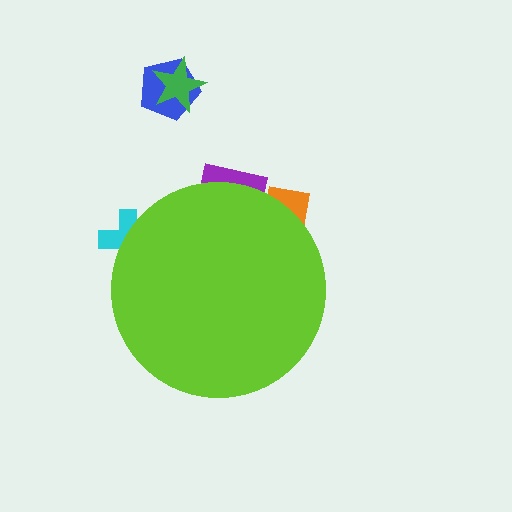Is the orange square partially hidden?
Yes, the orange square is partially hidden behind the lime circle.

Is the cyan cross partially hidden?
Yes, the cyan cross is partially hidden behind the lime circle.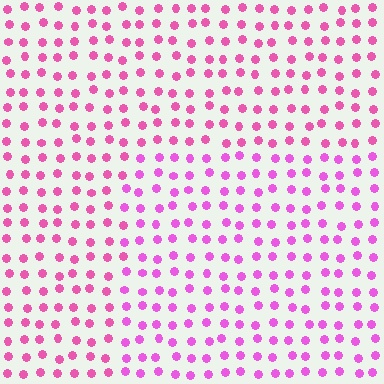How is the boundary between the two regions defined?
The boundary is defined purely by a slight shift in hue (about 21 degrees). Spacing, size, and orientation are identical on both sides.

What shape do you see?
I see a rectangle.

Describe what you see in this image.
The image is filled with small pink elements in a uniform arrangement. A rectangle-shaped region is visible where the elements are tinted to a slightly different hue, forming a subtle color boundary.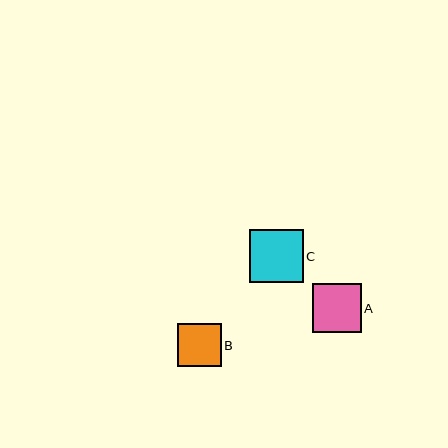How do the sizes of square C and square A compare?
Square C and square A are approximately the same size.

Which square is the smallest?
Square B is the smallest with a size of approximately 44 pixels.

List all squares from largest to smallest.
From largest to smallest: C, A, B.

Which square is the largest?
Square C is the largest with a size of approximately 53 pixels.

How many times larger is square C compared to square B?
Square C is approximately 1.2 times the size of square B.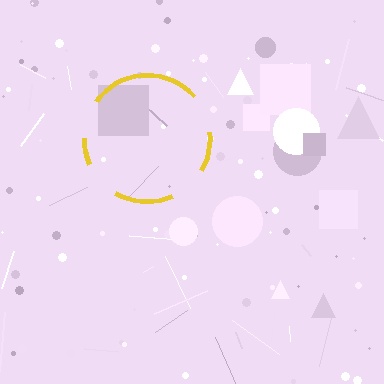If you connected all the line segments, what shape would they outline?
They would outline a circle.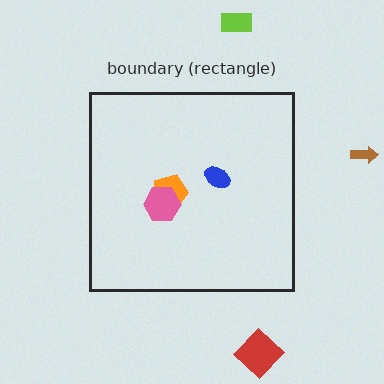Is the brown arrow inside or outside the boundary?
Outside.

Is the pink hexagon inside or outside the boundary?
Inside.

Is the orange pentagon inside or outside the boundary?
Inside.